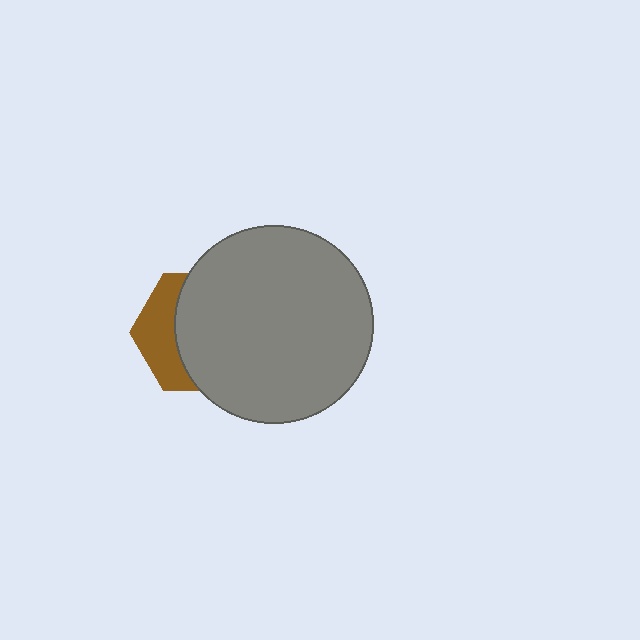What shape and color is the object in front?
The object in front is a gray circle.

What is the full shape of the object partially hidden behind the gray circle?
The partially hidden object is a brown hexagon.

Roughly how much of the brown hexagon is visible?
A small part of it is visible (roughly 33%).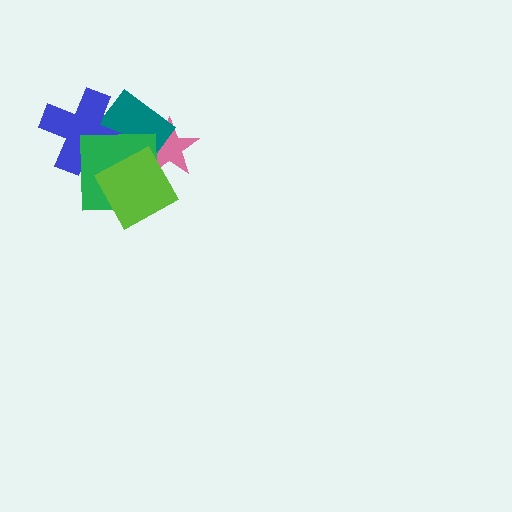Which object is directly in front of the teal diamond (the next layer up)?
The blue cross is directly in front of the teal diamond.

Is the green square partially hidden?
Yes, it is partially covered by another shape.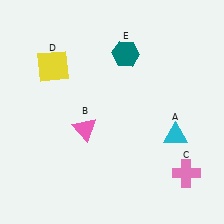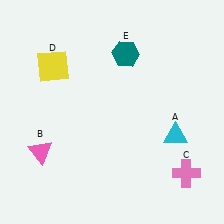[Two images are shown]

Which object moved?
The pink triangle (B) moved left.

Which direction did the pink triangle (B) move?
The pink triangle (B) moved left.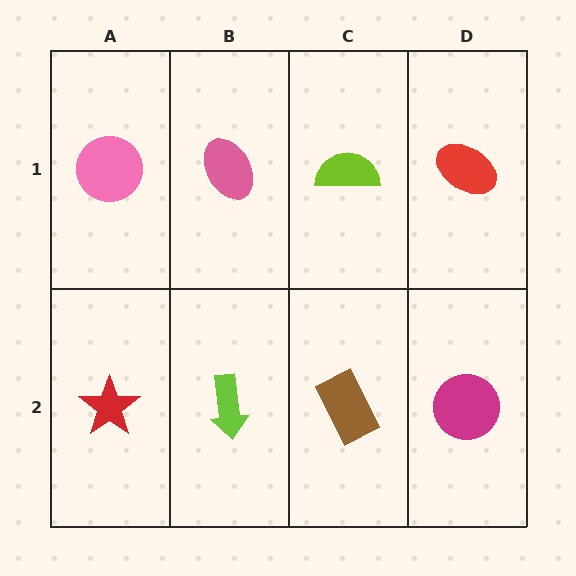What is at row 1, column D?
A red ellipse.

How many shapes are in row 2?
4 shapes.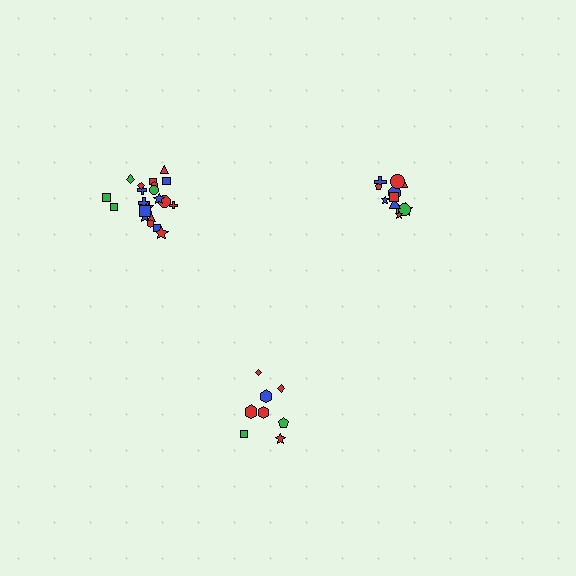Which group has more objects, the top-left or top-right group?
The top-left group.